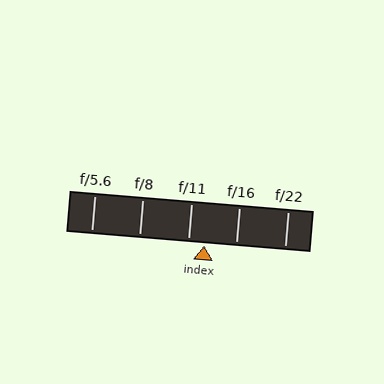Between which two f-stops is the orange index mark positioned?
The index mark is between f/11 and f/16.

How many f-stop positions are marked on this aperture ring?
There are 5 f-stop positions marked.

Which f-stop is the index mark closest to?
The index mark is closest to f/11.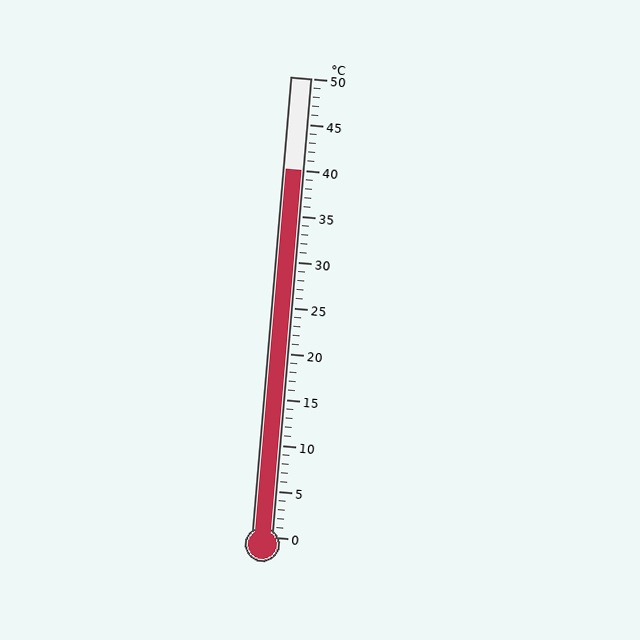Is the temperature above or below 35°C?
The temperature is above 35°C.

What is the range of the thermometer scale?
The thermometer scale ranges from 0°C to 50°C.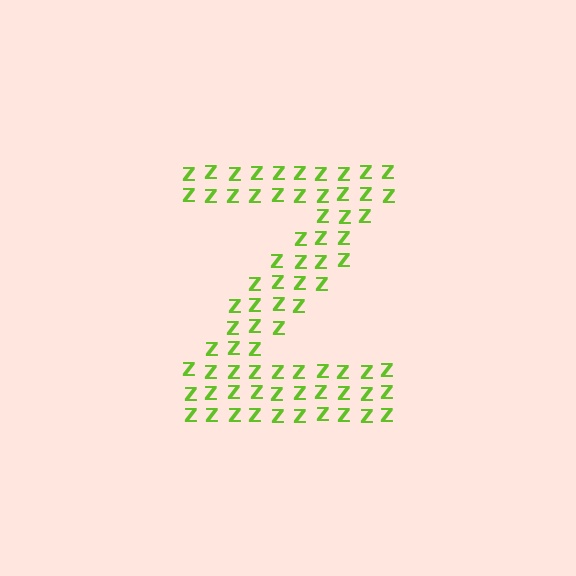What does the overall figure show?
The overall figure shows the letter Z.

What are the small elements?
The small elements are letter Z's.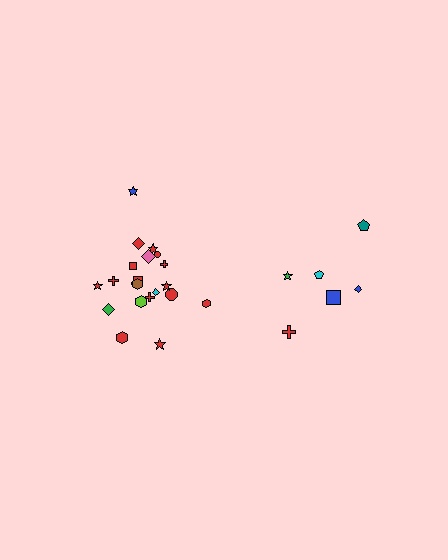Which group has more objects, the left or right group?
The left group.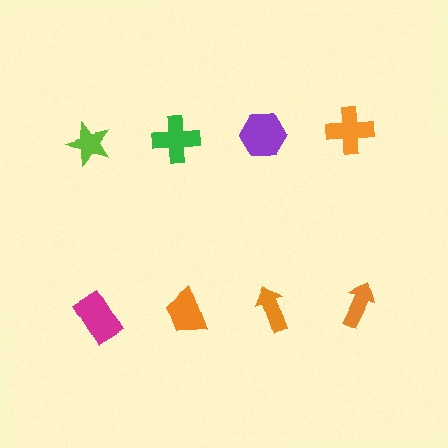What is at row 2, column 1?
A magenta rectangle.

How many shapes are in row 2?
4 shapes.